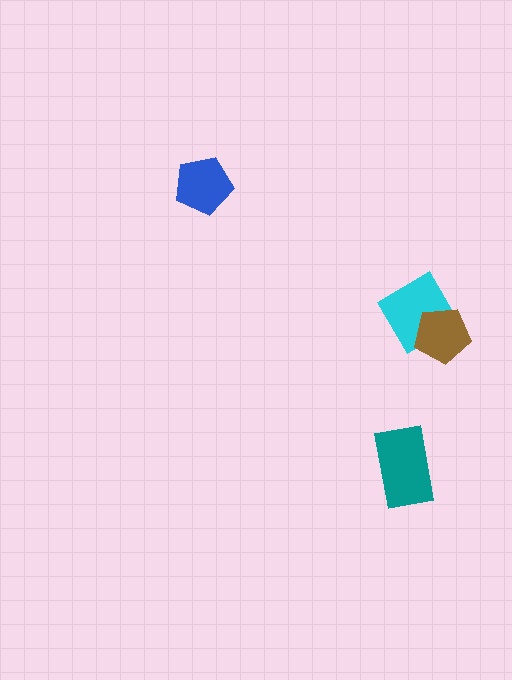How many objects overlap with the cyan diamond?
1 object overlaps with the cyan diamond.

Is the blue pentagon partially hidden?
No, no other shape covers it.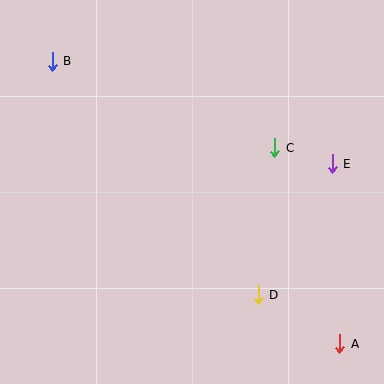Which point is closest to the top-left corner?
Point B is closest to the top-left corner.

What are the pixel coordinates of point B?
Point B is at (52, 61).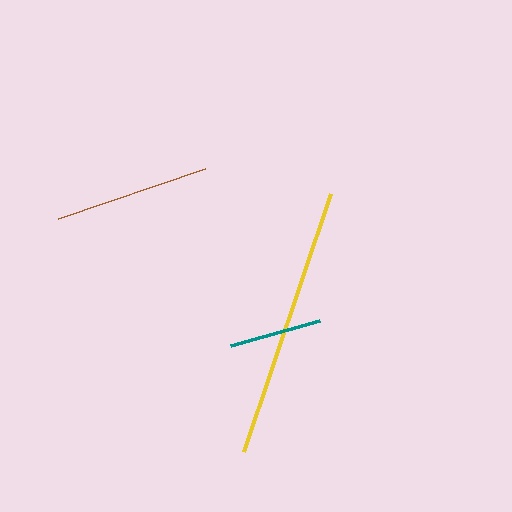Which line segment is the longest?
The yellow line is the longest at approximately 272 pixels.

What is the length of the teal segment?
The teal segment is approximately 93 pixels long.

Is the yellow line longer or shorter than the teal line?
The yellow line is longer than the teal line.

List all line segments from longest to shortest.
From longest to shortest: yellow, brown, teal.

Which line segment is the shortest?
The teal line is the shortest at approximately 93 pixels.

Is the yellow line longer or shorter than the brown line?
The yellow line is longer than the brown line.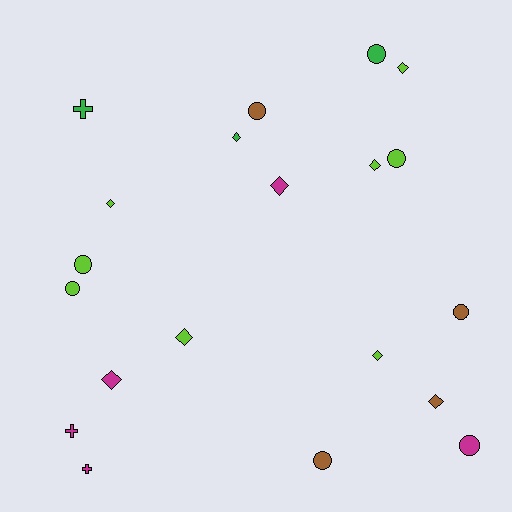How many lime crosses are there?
There are no lime crosses.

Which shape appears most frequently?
Diamond, with 9 objects.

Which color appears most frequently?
Lime, with 8 objects.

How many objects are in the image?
There are 20 objects.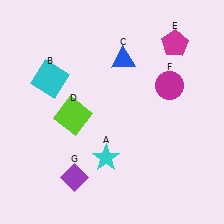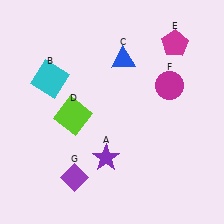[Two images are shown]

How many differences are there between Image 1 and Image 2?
There is 1 difference between the two images.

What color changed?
The star (A) changed from cyan in Image 1 to purple in Image 2.